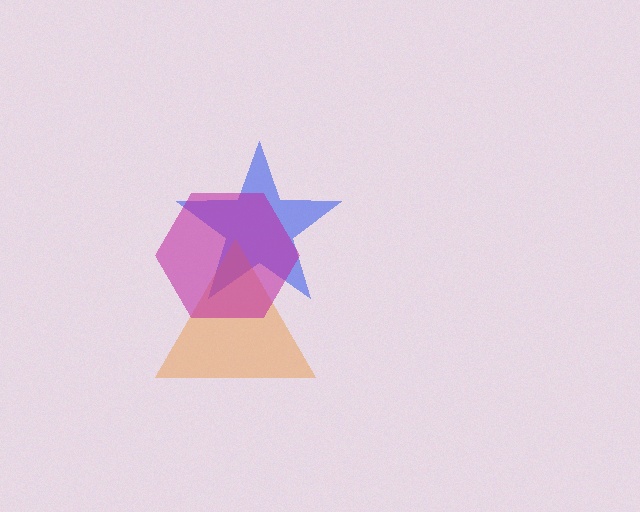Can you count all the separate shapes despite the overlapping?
Yes, there are 3 separate shapes.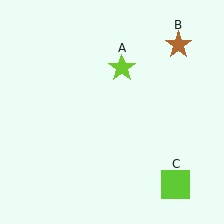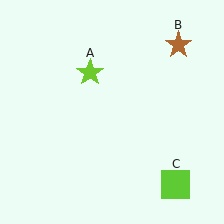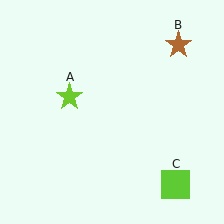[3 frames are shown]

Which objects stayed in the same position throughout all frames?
Brown star (object B) and lime square (object C) remained stationary.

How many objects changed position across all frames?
1 object changed position: lime star (object A).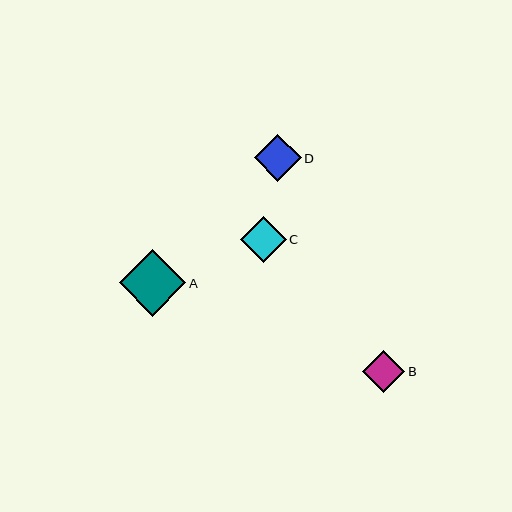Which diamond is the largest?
Diamond A is the largest with a size of approximately 67 pixels.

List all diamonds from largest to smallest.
From largest to smallest: A, D, C, B.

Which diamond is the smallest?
Diamond B is the smallest with a size of approximately 42 pixels.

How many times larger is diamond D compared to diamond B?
Diamond D is approximately 1.1 times the size of diamond B.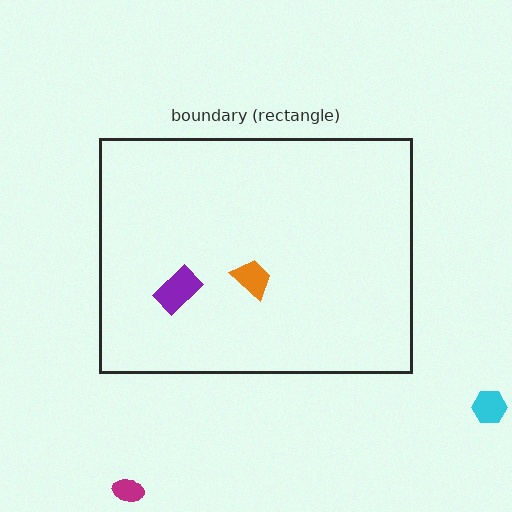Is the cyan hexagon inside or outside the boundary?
Outside.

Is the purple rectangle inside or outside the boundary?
Inside.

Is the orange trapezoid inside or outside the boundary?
Inside.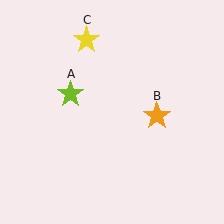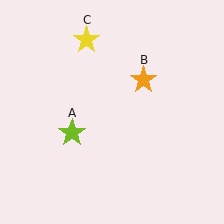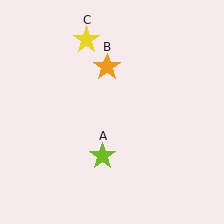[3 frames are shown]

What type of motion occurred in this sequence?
The lime star (object A), orange star (object B) rotated counterclockwise around the center of the scene.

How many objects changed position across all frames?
2 objects changed position: lime star (object A), orange star (object B).